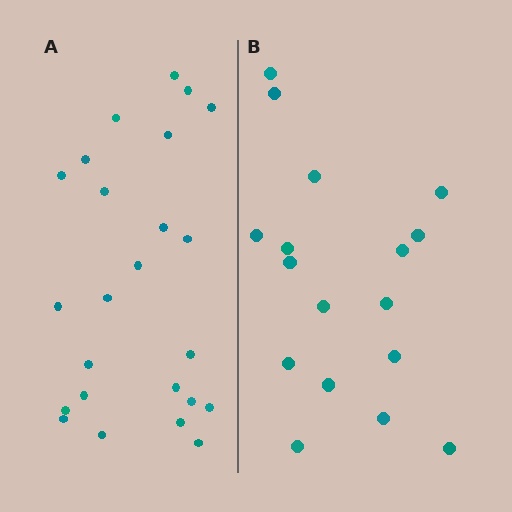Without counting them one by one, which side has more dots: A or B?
Region A (the left region) has more dots.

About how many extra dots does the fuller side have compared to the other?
Region A has roughly 8 or so more dots than region B.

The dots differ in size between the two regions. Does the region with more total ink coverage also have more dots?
No. Region B has more total ink coverage because its dots are larger, but region A actually contains more individual dots. Total area can be misleading — the number of items is what matters here.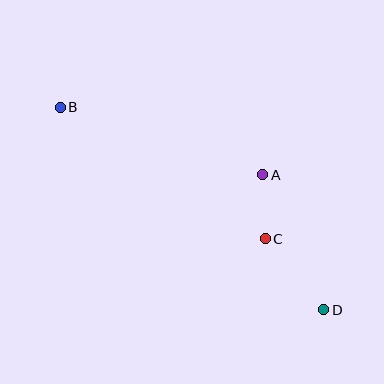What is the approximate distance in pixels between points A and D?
The distance between A and D is approximately 148 pixels.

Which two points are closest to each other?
Points A and C are closest to each other.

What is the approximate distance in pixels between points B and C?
The distance between B and C is approximately 243 pixels.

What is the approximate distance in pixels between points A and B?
The distance between A and B is approximately 213 pixels.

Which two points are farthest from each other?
Points B and D are farthest from each other.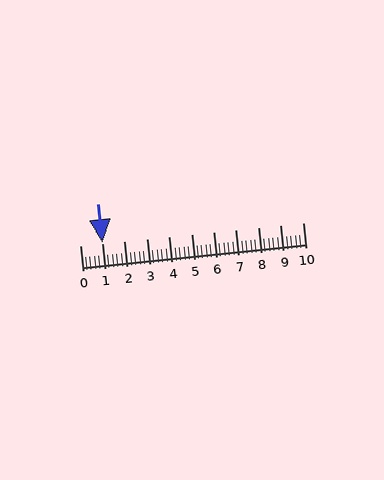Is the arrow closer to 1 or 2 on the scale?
The arrow is closer to 1.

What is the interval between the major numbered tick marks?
The major tick marks are spaced 1 units apart.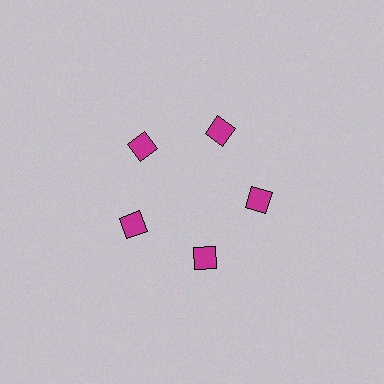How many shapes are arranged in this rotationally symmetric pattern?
There are 5 shapes, arranged in 5 groups of 1.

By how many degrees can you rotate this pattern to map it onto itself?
The pattern maps onto itself every 72 degrees of rotation.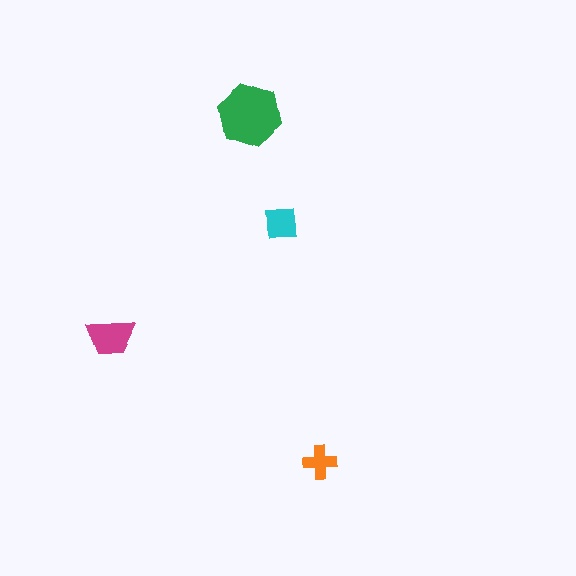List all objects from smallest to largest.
The orange cross, the cyan square, the magenta trapezoid, the green hexagon.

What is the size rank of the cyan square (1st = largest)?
3rd.